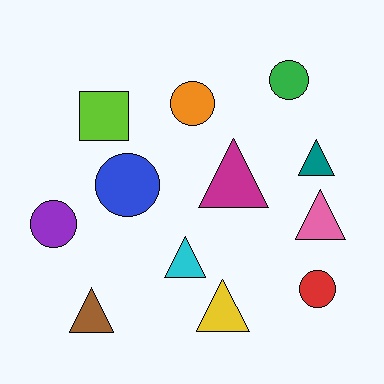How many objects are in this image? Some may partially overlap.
There are 12 objects.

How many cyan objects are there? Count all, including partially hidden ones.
There is 1 cyan object.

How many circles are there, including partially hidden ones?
There are 5 circles.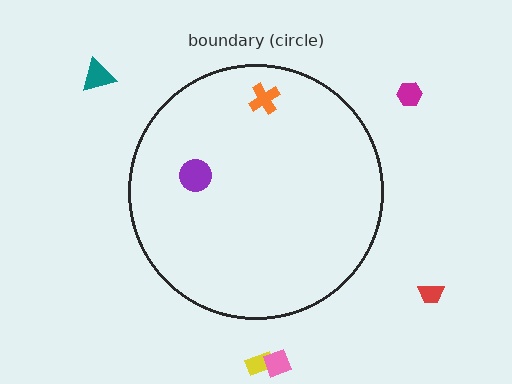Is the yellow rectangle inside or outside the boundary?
Outside.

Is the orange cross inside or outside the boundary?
Inside.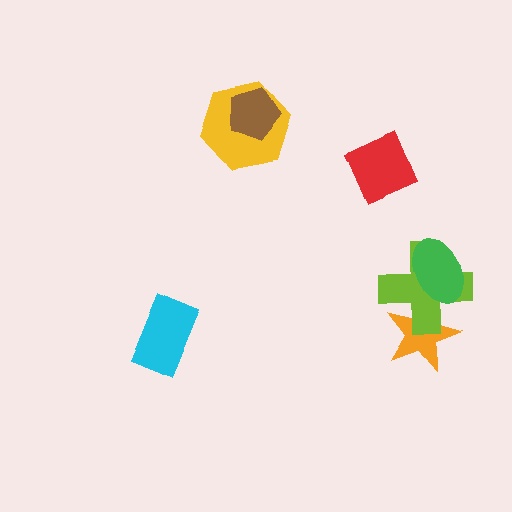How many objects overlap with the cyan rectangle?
0 objects overlap with the cyan rectangle.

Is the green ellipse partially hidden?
No, no other shape covers it.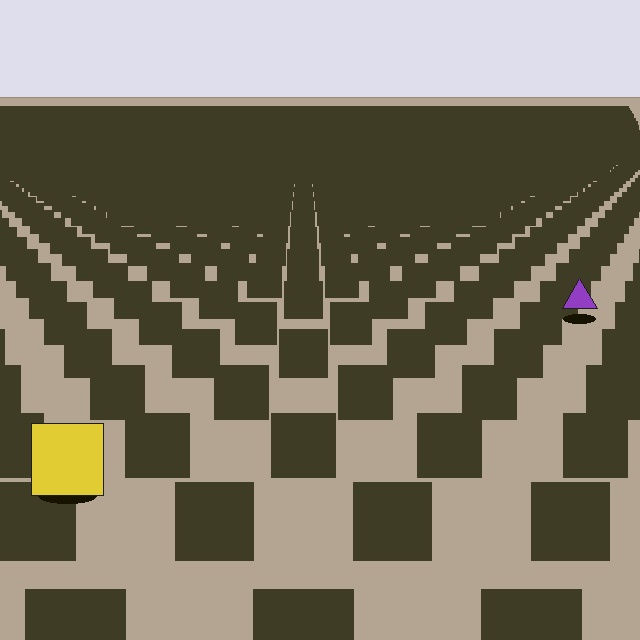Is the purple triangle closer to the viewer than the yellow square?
No. The yellow square is closer — you can tell from the texture gradient: the ground texture is coarser near it.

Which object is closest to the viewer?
The yellow square is closest. The texture marks near it are larger and more spread out.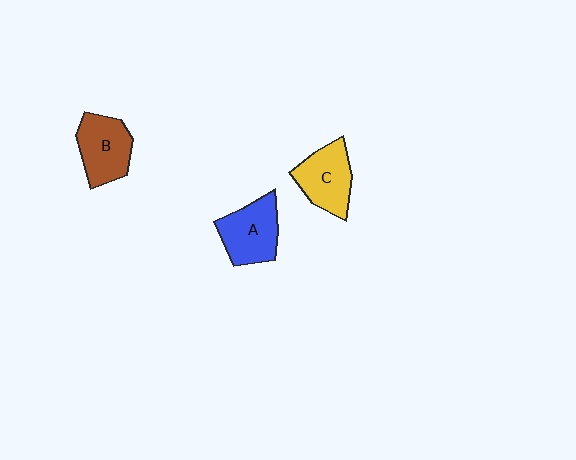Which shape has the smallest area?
Shape C (yellow).